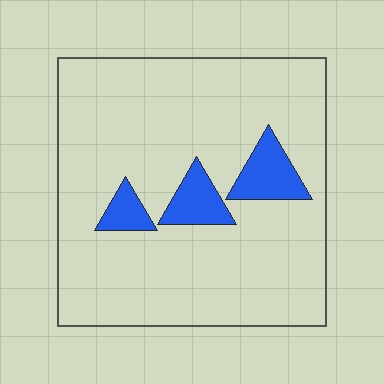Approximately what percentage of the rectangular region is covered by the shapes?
Approximately 10%.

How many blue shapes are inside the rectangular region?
3.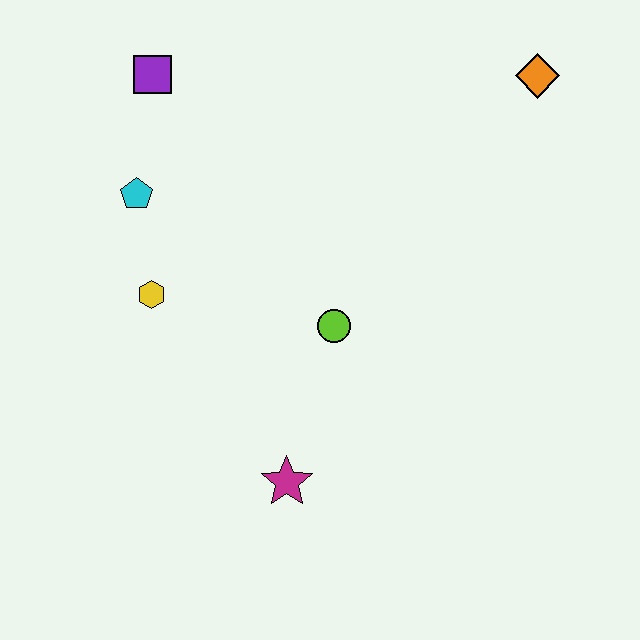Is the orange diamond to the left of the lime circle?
No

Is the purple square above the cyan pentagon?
Yes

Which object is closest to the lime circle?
The magenta star is closest to the lime circle.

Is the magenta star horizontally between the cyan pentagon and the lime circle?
Yes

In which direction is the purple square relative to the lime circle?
The purple square is above the lime circle.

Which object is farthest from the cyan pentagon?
The orange diamond is farthest from the cyan pentagon.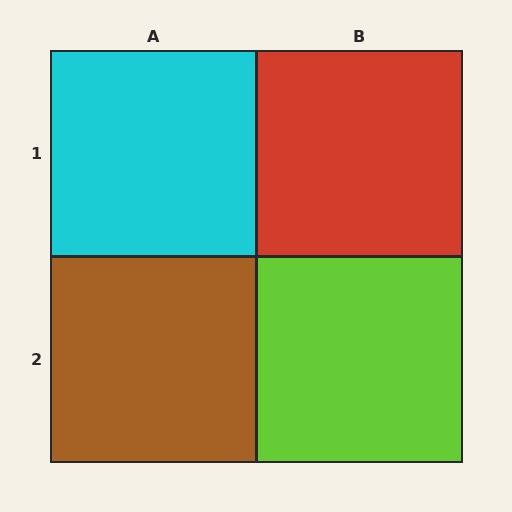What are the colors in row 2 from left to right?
Brown, lime.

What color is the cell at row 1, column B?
Red.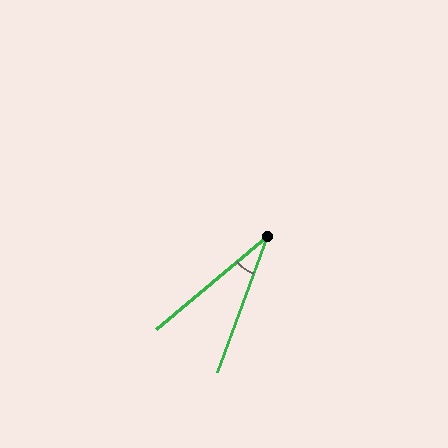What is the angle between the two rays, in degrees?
Approximately 30 degrees.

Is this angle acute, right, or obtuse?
It is acute.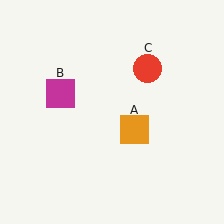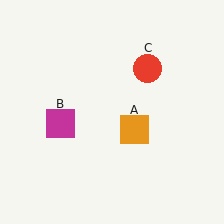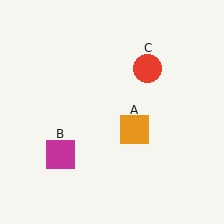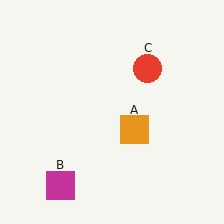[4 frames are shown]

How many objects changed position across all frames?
1 object changed position: magenta square (object B).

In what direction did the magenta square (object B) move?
The magenta square (object B) moved down.